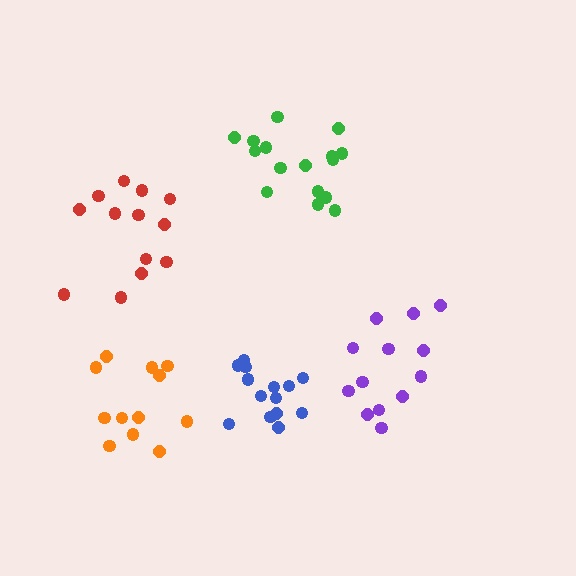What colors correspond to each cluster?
The clusters are colored: blue, red, green, orange, purple.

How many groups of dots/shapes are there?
There are 5 groups.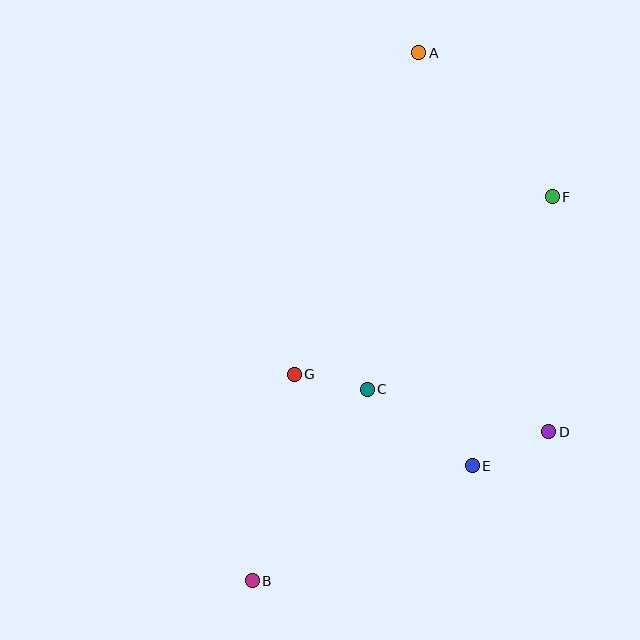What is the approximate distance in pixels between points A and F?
The distance between A and F is approximately 197 pixels.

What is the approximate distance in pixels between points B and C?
The distance between B and C is approximately 224 pixels.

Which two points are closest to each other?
Points C and G are closest to each other.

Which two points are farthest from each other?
Points A and B are farthest from each other.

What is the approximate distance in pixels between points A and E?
The distance between A and E is approximately 417 pixels.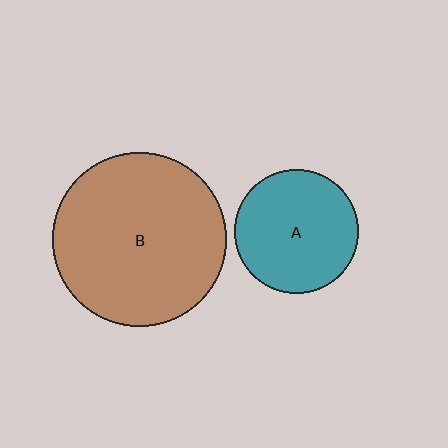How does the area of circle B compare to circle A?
Approximately 2.0 times.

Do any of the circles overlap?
No, none of the circles overlap.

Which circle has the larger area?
Circle B (brown).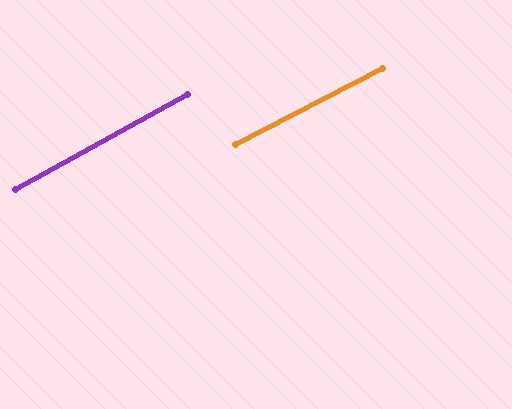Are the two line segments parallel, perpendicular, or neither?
Parallel — their directions differ by only 1.6°.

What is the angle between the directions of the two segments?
Approximately 2 degrees.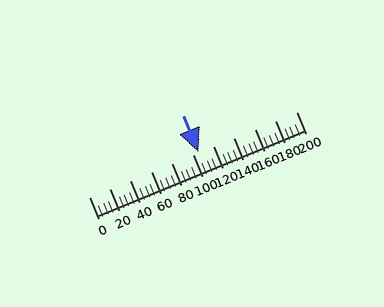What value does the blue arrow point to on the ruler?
The blue arrow points to approximately 106.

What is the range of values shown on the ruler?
The ruler shows values from 0 to 200.